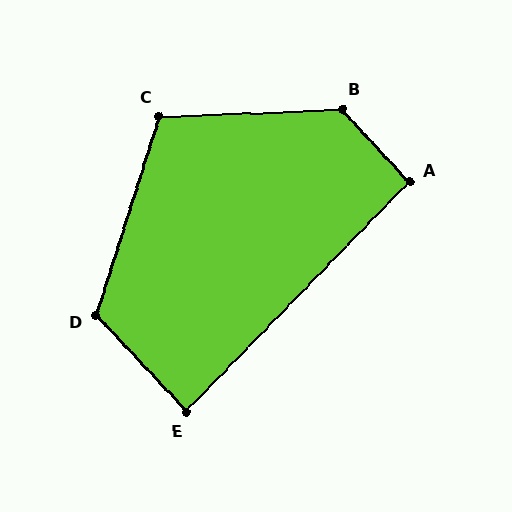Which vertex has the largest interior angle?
B, at approximately 130 degrees.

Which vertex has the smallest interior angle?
E, at approximately 87 degrees.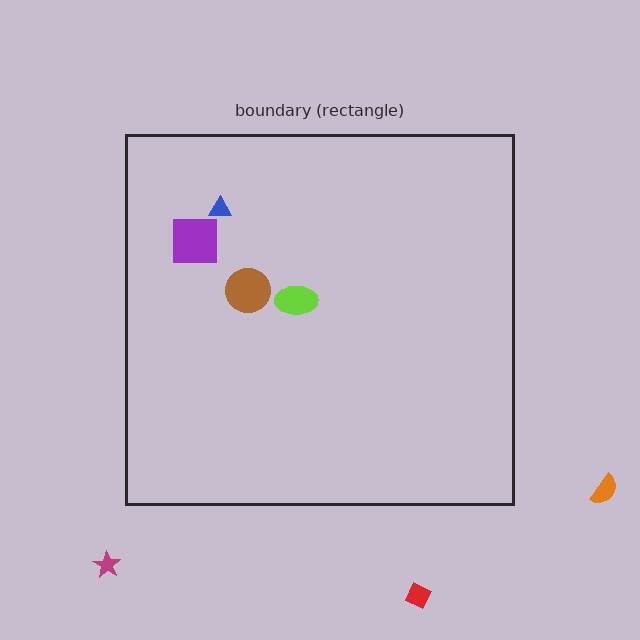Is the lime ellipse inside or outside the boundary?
Inside.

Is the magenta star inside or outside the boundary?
Outside.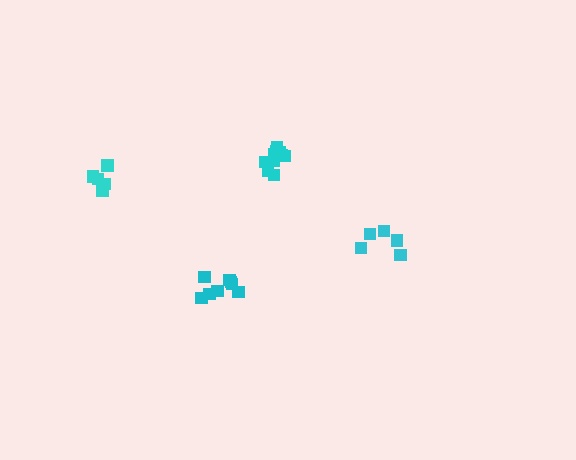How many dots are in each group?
Group 1: 5 dots, Group 2: 8 dots, Group 3: 11 dots, Group 4: 5 dots (29 total).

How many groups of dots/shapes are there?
There are 4 groups.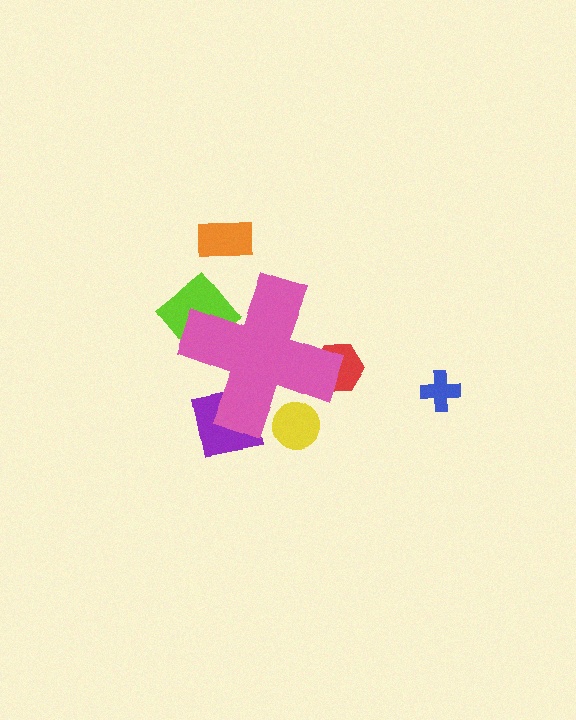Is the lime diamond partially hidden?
Yes, the lime diamond is partially hidden behind the pink cross.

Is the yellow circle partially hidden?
Yes, the yellow circle is partially hidden behind the pink cross.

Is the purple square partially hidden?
Yes, the purple square is partially hidden behind the pink cross.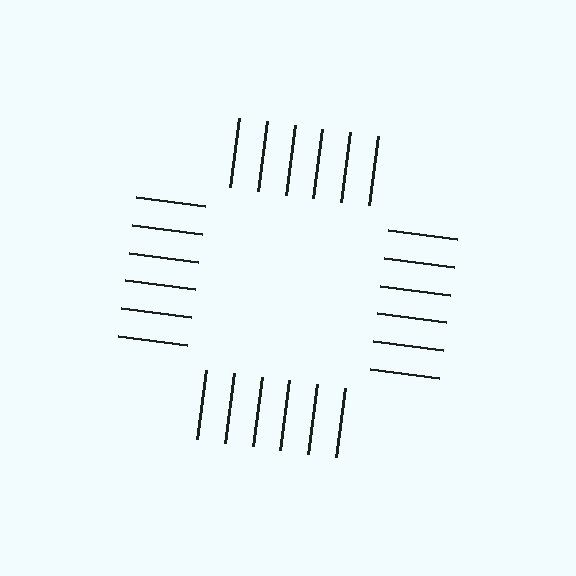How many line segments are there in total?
24 — 6 along each of the 4 edges.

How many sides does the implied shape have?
4 sides — the line-ends trace a square.